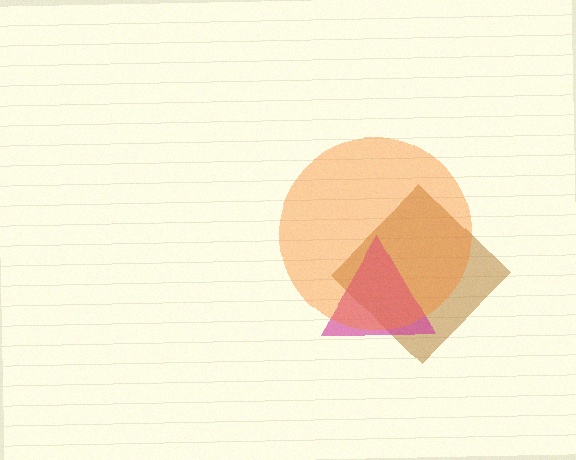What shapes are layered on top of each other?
The layered shapes are: a brown diamond, a magenta triangle, an orange circle.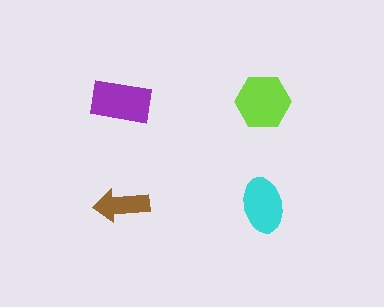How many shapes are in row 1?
2 shapes.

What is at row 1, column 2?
A lime hexagon.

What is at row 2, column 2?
A cyan ellipse.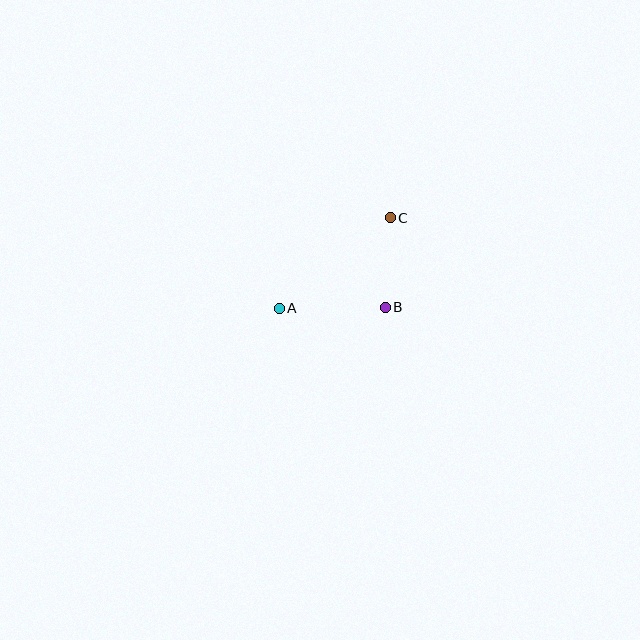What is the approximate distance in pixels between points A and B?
The distance between A and B is approximately 106 pixels.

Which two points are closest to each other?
Points B and C are closest to each other.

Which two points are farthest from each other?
Points A and C are farthest from each other.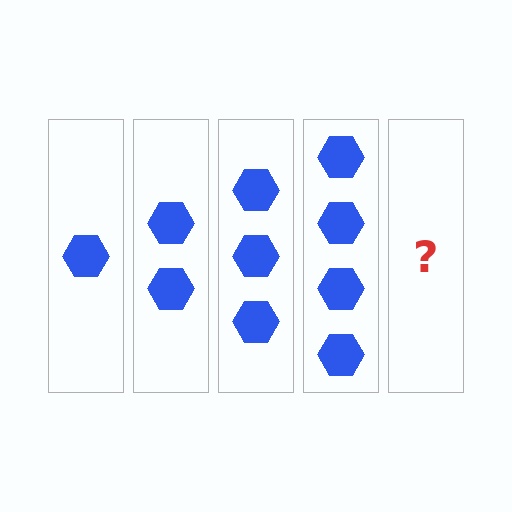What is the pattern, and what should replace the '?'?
The pattern is that each step adds one more hexagon. The '?' should be 5 hexagons.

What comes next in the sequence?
The next element should be 5 hexagons.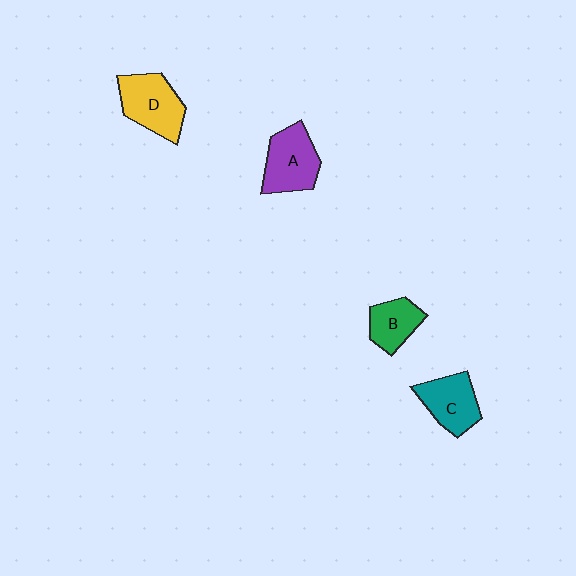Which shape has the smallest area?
Shape B (green).